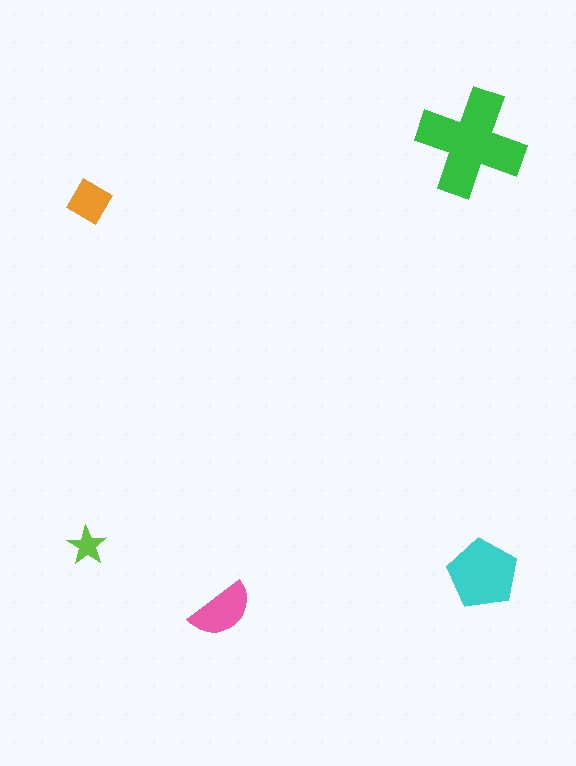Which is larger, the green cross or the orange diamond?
The green cross.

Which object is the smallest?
The lime star.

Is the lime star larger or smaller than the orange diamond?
Smaller.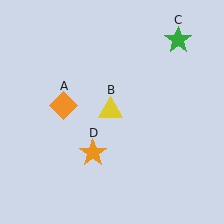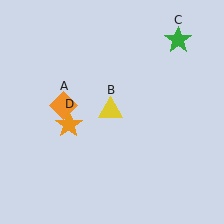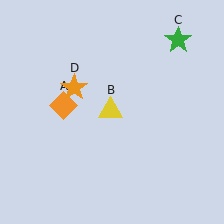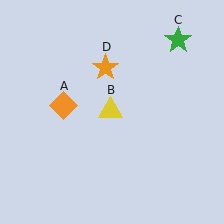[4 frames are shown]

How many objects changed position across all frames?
1 object changed position: orange star (object D).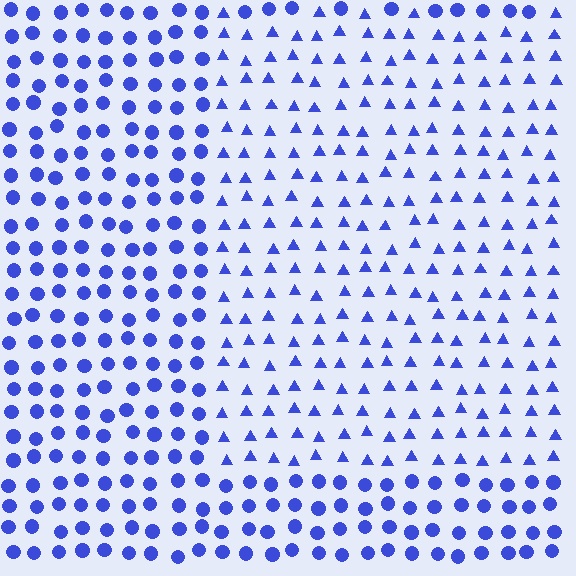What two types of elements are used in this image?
The image uses triangles inside the rectangle region and circles outside it.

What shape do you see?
I see a rectangle.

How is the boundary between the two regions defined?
The boundary is defined by a change in element shape: triangles inside vs. circles outside. All elements share the same color and spacing.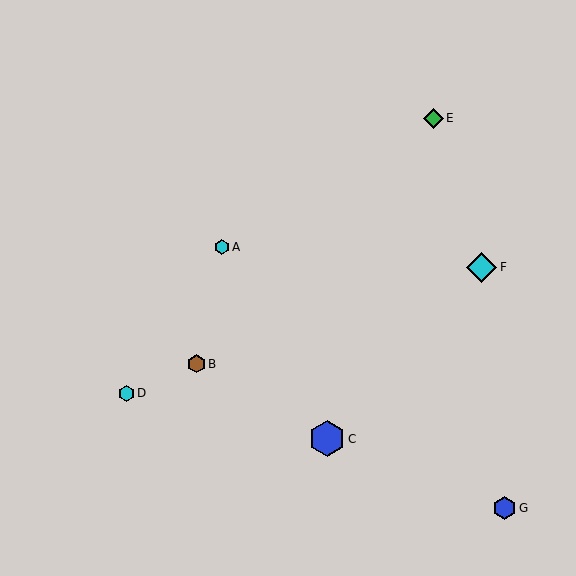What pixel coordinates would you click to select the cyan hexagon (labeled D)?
Click at (126, 393) to select the cyan hexagon D.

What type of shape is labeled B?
Shape B is a brown hexagon.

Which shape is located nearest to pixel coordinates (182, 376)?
The brown hexagon (labeled B) at (197, 364) is nearest to that location.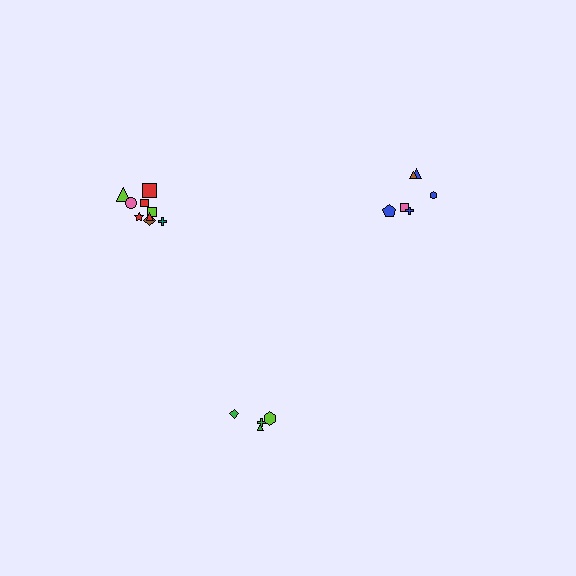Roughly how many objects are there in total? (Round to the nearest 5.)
Roughly 20 objects in total.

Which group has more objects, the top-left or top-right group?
The top-left group.